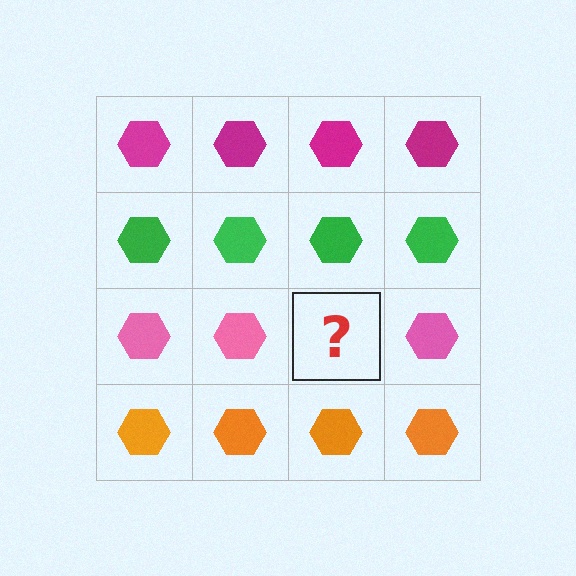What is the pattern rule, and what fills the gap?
The rule is that each row has a consistent color. The gap should be filled with a pink hexagon.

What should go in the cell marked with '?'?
The missing cell should contain a pink hexagon.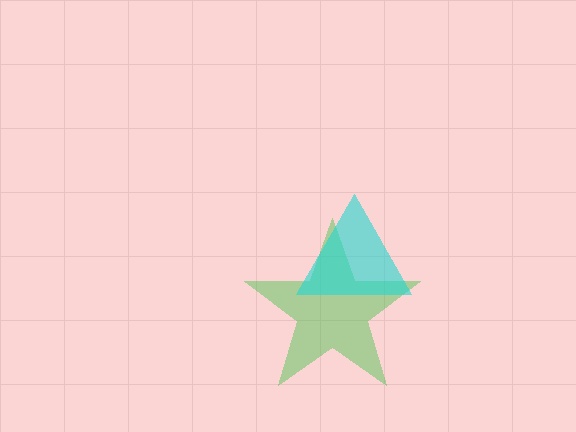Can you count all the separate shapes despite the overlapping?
Yes, there are 2 separate shapes.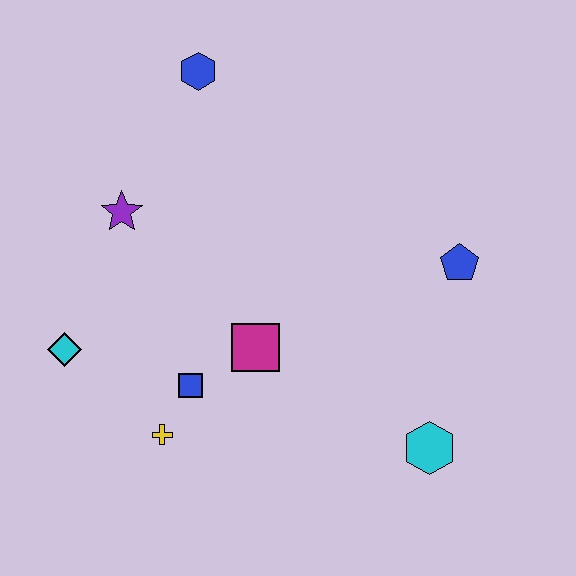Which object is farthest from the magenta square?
The blue hexagon is farthest from the magenta square.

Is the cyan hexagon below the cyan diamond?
Yes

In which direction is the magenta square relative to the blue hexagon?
The magenta square is below the blue hexagon.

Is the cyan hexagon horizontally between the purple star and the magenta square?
No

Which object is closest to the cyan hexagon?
The blue pentagon is closest to the cyan hexagon.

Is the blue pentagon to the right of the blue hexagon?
Yes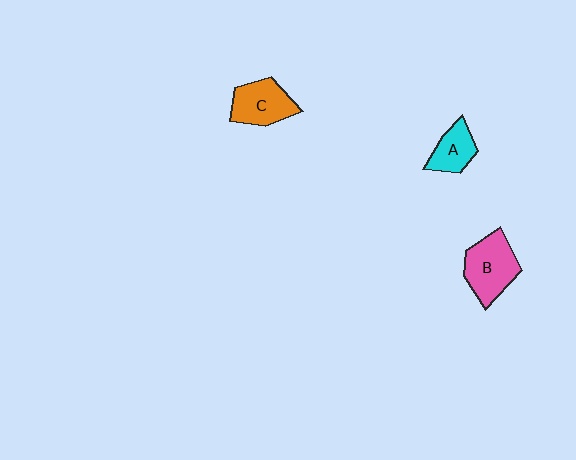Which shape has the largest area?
Shape B (pink).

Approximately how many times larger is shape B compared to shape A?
Approximately 1.6 times.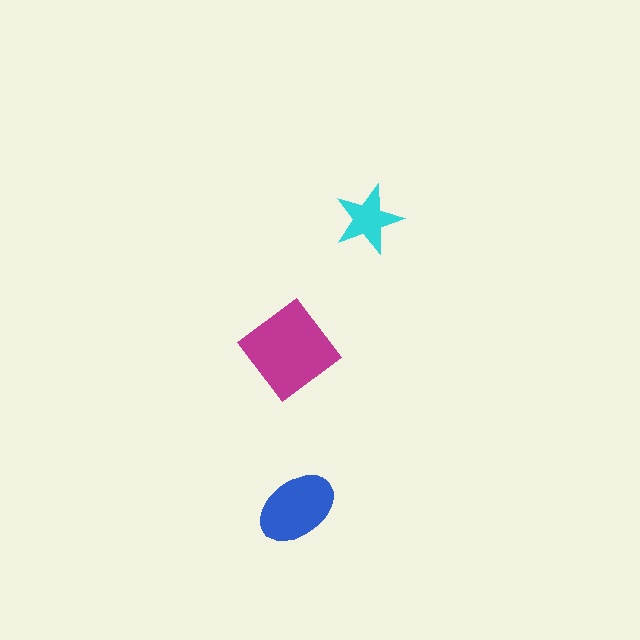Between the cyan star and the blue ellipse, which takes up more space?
The blue ellipse.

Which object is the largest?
The magenta diamond.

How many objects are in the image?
There are 3 objects in the image.